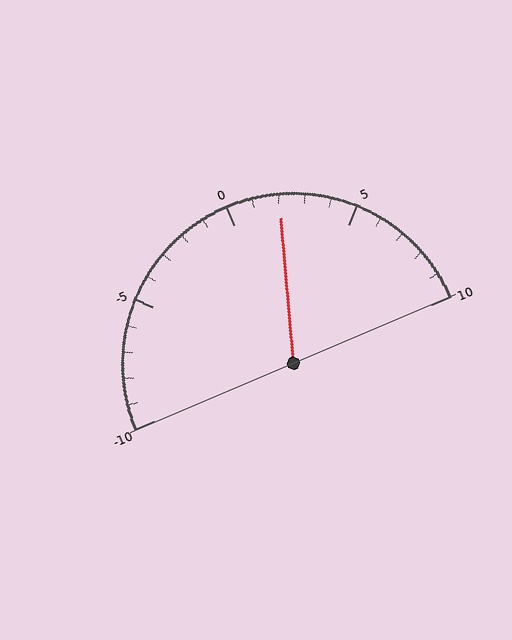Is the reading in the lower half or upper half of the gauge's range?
The reading is in the upper half of the range (-10 to 10).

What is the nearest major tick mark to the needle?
The nearest major tick mark is 0.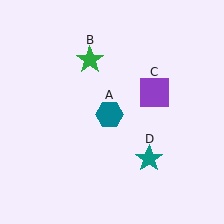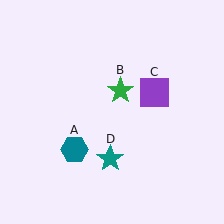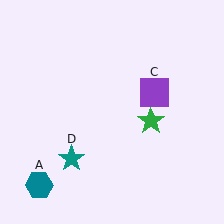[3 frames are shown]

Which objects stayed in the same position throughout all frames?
Purple square (object C) remained stationary.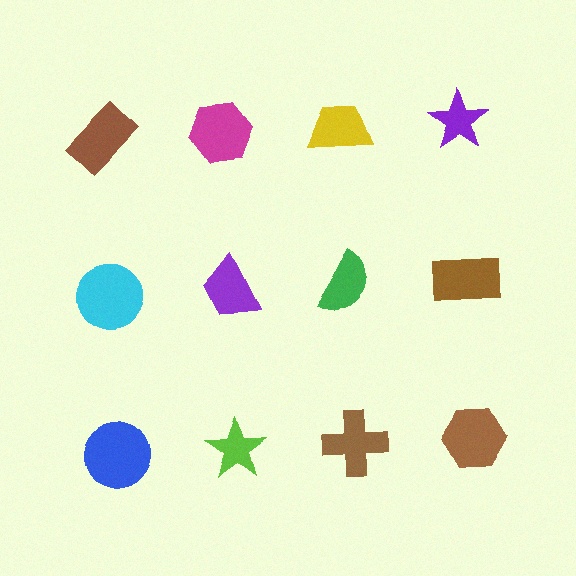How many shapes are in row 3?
4 shapes.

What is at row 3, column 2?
A lime star.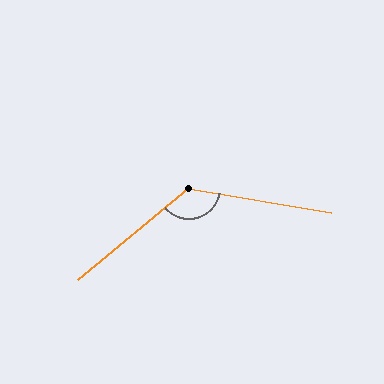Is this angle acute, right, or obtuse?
It is obtuse.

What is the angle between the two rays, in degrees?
Approximately 131 degrees.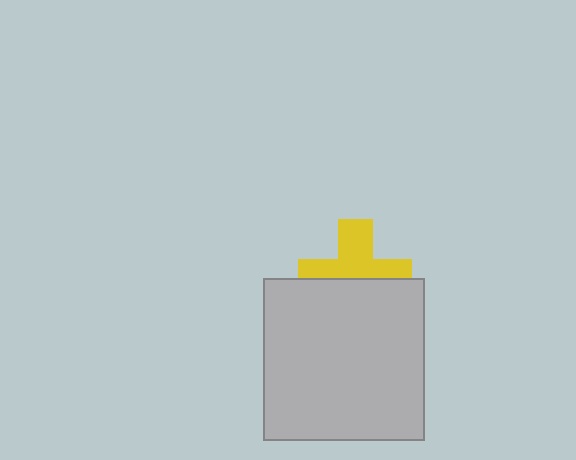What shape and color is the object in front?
The object in front is a light gray square.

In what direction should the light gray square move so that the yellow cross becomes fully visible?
The light gray square should move down. That is the shortest direction to clear the overlap and leave the yellow cross fully visible.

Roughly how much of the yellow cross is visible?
About half of it is visible (roughly 52%).